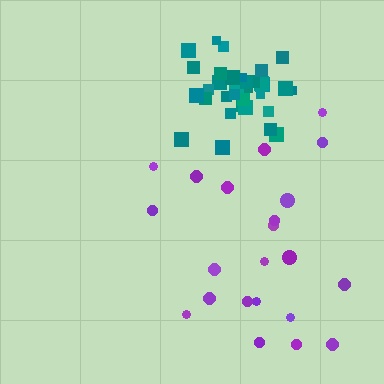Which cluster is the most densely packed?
Teal.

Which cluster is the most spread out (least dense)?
Purple.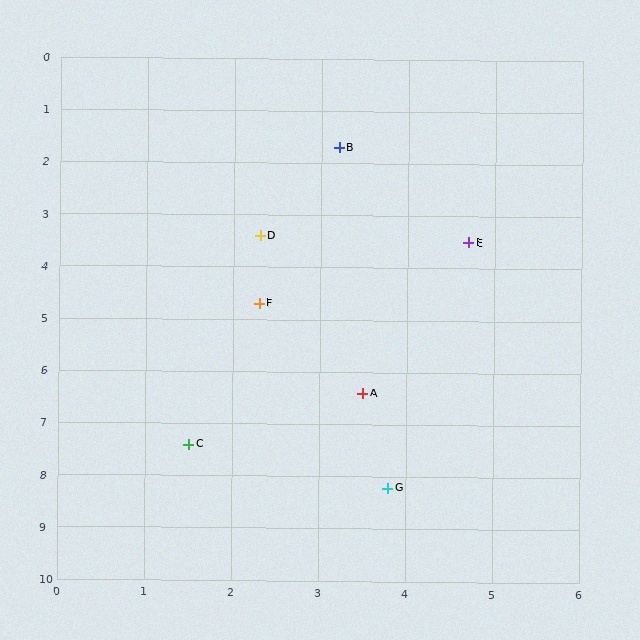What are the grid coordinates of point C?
Point C is at approximately (1.5, 7.4).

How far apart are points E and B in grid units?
Points E and B are about 2.3 grid units apart.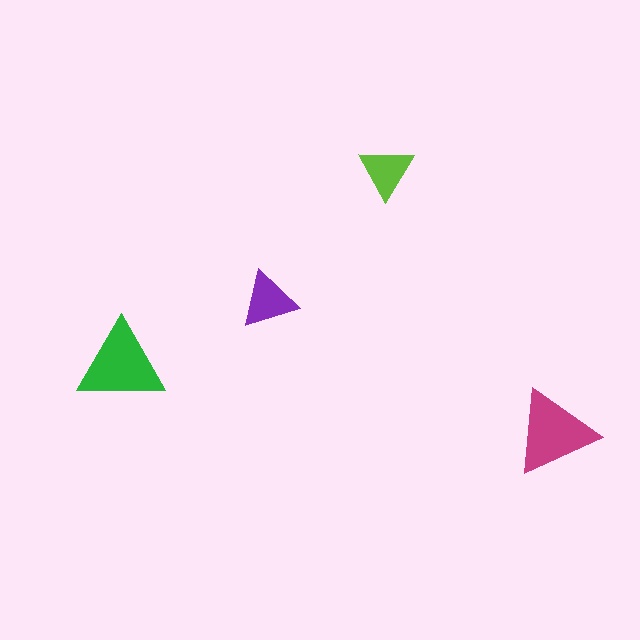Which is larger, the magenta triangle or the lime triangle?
The magenta one.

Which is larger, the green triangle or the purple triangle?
The green one.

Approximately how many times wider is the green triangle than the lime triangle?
About 1.5 times wider.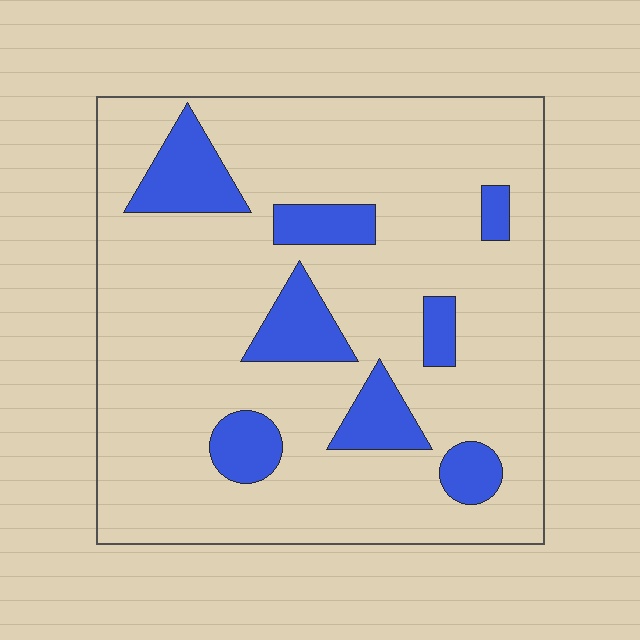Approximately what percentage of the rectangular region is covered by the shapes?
Approximately 15%.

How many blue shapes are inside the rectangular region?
8.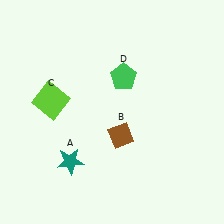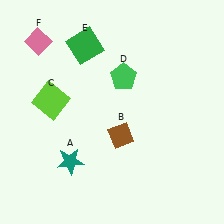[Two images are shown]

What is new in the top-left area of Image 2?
A pink diamond (F) was added in the top-left area of Image 2.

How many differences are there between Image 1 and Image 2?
There are 2 differences between the two images.